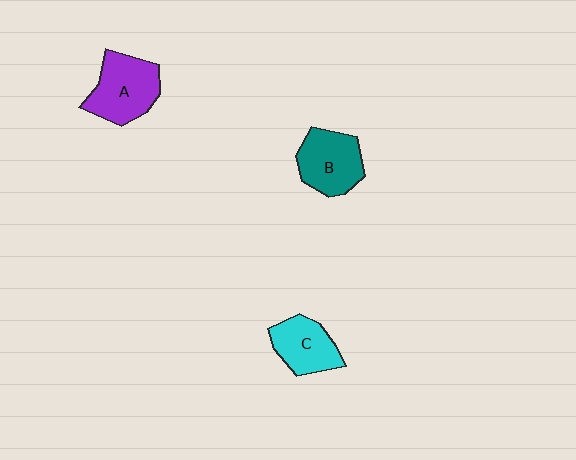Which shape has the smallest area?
Shape C (cyan).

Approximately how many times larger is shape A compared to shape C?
Approximately 1.3 times.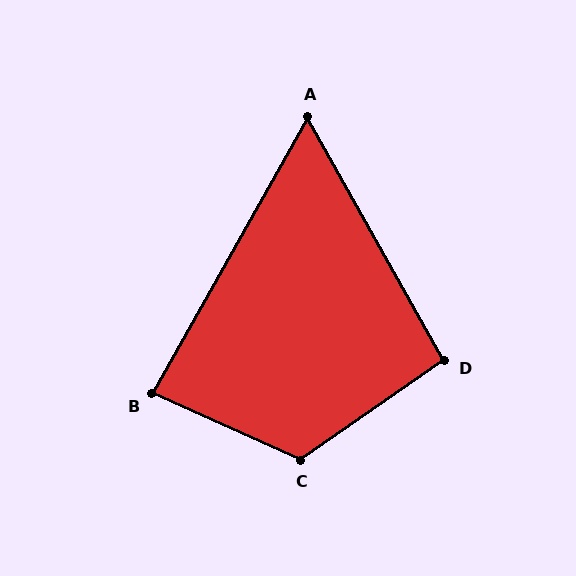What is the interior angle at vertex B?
Approximately 85 degrees (acute).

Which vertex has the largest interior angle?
C, at approximately 121 degrees.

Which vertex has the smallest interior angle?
A, at approximately 59 degrees.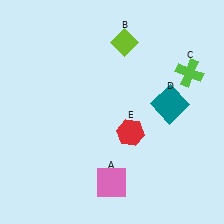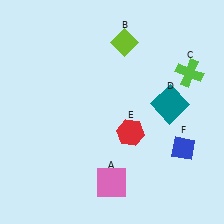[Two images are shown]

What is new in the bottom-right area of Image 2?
A blue diamond (F) was added in the bottom-right area of Image 2.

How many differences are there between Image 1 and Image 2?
There is 1 difference between the two images.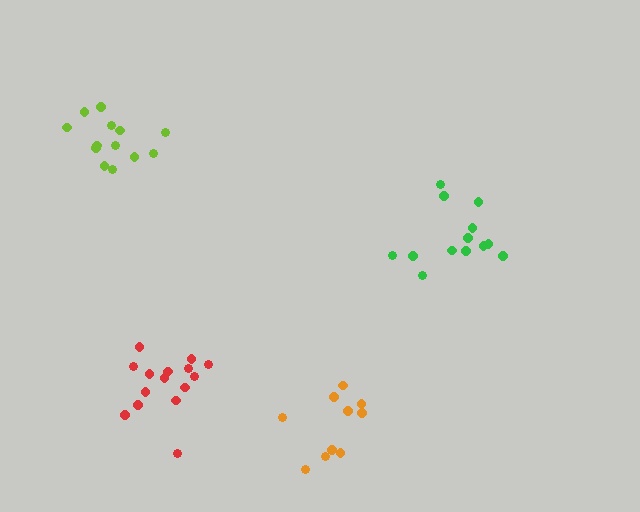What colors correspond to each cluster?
The clusters are colored: red, lime, green, orange.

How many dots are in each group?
Group 1: 15 dots, Group 2: 13 dots, Group 3: 13 dots, Group 4: 10 dots (51 total).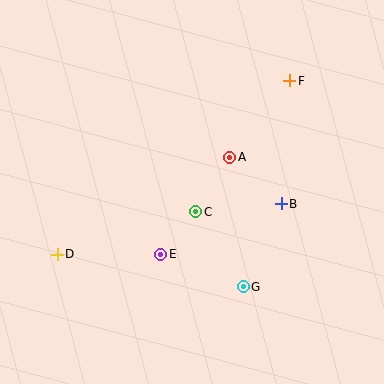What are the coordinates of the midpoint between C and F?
The midpoint between C and F is at (243, 146).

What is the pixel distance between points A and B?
The distance between A and B is 69 pixels.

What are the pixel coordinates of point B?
Point B is at (281, 204).